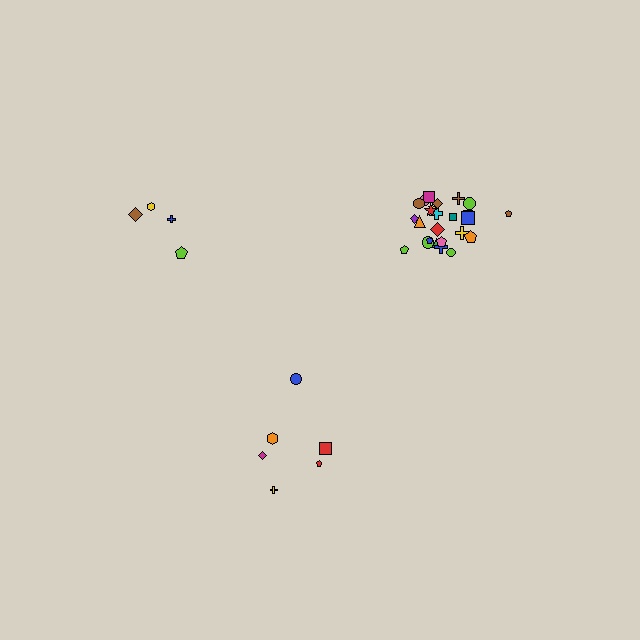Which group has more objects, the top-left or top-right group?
The top-right group.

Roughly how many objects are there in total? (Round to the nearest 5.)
Roughly 35 objects in total.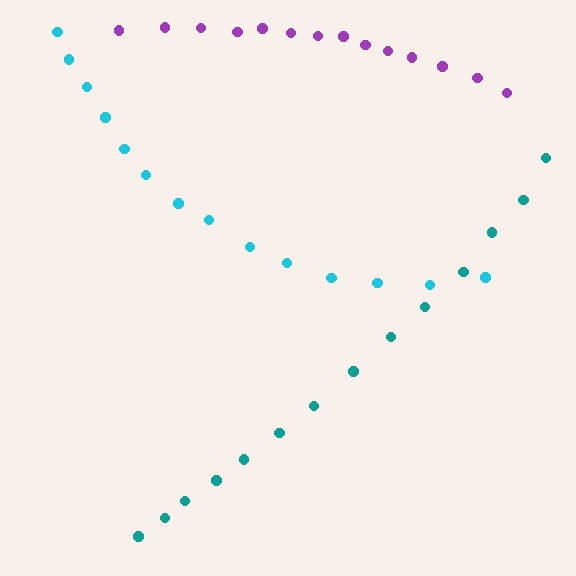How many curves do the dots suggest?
There are 3 distinct paths.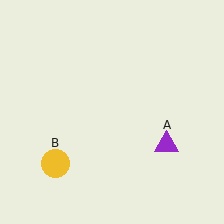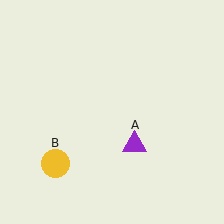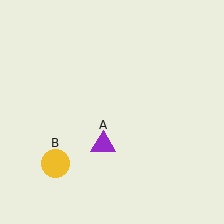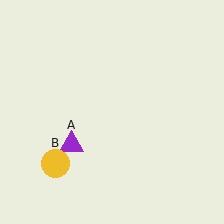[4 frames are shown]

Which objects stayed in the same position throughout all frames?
Yellow circle (object B) remained stationary.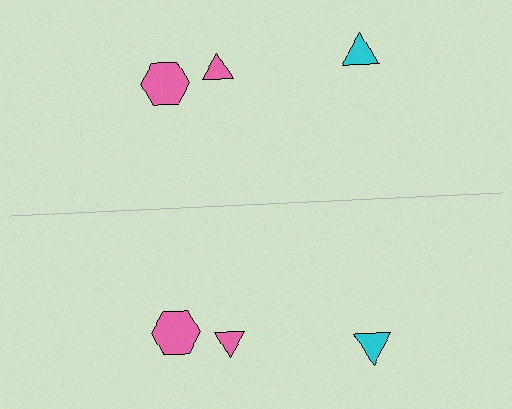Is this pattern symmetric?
Yes, this pattern has bilateral (reflection) symmetry.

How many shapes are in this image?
There are 6 shapes in this image.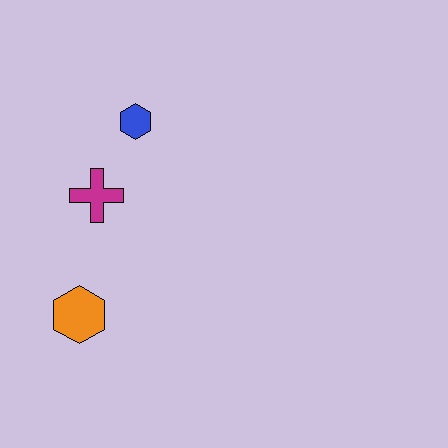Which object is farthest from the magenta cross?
The orange hexagon is farthest from the magenta cross.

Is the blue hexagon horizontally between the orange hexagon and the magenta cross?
No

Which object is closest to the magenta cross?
The blue hexagon is closest to the magenta cross.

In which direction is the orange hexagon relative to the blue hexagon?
The orange hexagon is below the blue hexagon.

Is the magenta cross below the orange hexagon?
No